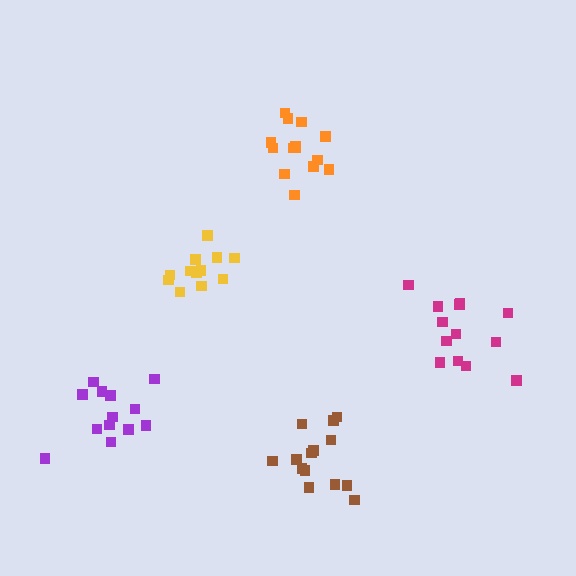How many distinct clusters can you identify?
There are 5 distinct clusters.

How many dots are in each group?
Group 1: 13 dots, Group 2: 13 dots, Group 3: 14 dots, Group 4: 13 dots, Group 5: 14 dots (67 total).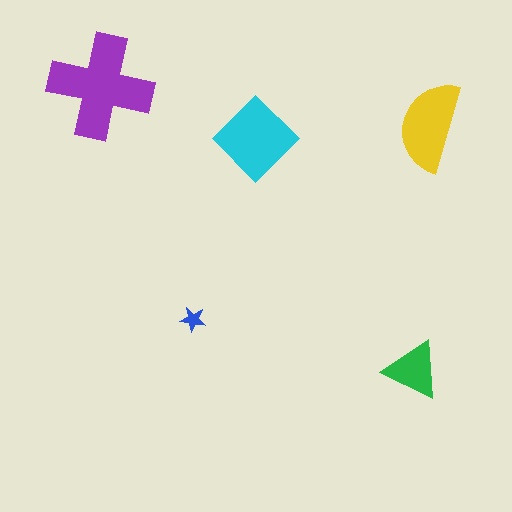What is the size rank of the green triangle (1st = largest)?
4th.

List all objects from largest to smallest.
The purple cross, the cyan diamond, the yellow semicircle, the green triangle, the blue star.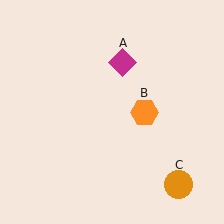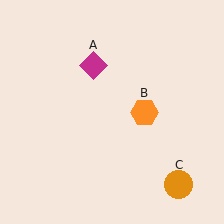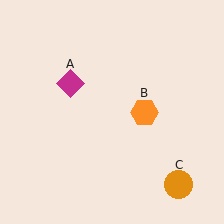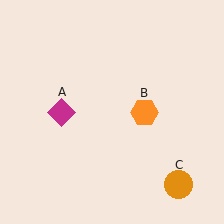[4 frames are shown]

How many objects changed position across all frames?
1 object changed position: magenta diamond (object A).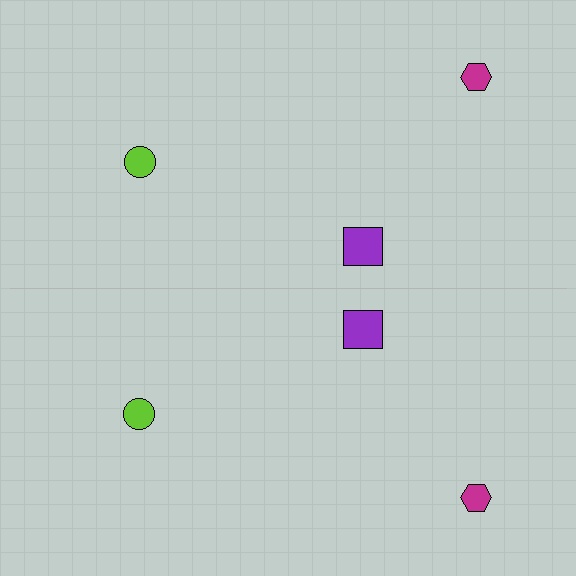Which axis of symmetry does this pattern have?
The pattern has a horizontal axis of symmetry running through the center of the image.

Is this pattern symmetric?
Yes, this pattern has bilateral (reflection) symmetry.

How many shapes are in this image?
There are 6 shapes in this image.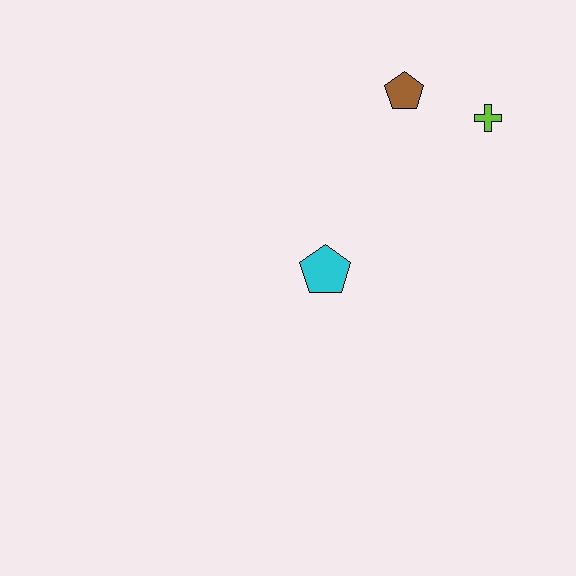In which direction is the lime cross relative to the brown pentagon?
The lime cross is to the right of the brown pentagon.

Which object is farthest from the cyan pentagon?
The lime cross is farthest from the cyan pentagon.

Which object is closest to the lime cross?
The brown pentagon is closest to the lime cross.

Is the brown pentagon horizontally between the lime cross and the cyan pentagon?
Yes